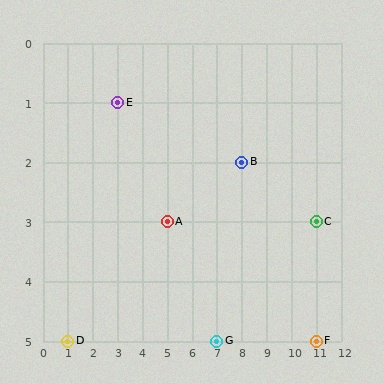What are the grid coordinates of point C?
Point C is at grid coordinates (11, 3).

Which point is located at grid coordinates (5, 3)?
Point A is at (5, 3).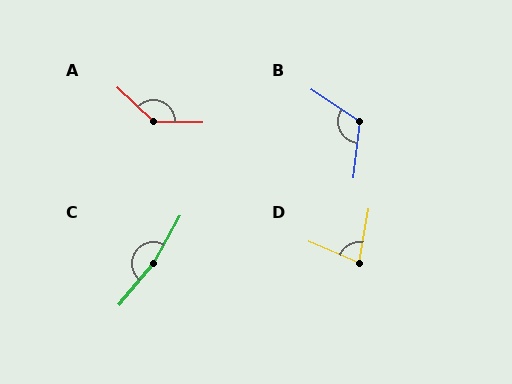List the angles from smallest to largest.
D (77°), B (117°), A (137°), C (170°).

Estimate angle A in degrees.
Approximately 137 degrees.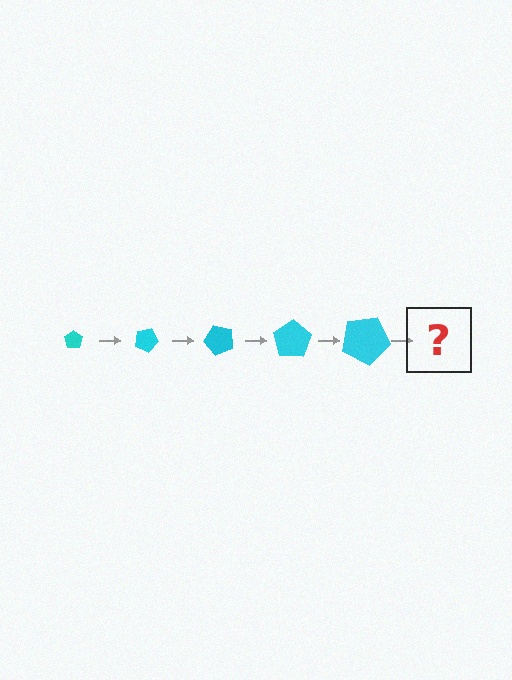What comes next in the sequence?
The next element should be a pentagon, larger than the previous one and rotated 125 degrees from the start.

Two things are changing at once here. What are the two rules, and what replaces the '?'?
The two rules are that the pentagon grows larger each step and it rotates 25 degrees each step. The '?' should be a pentagon, larger than the previous one and rotated 125 degrees from the start.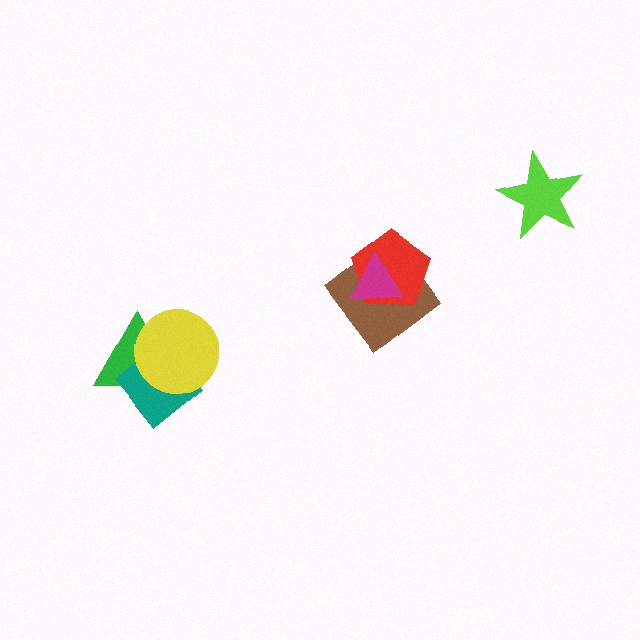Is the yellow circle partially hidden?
No, no other shape covers it.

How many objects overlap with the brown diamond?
2 objects overlap with the brown diamond.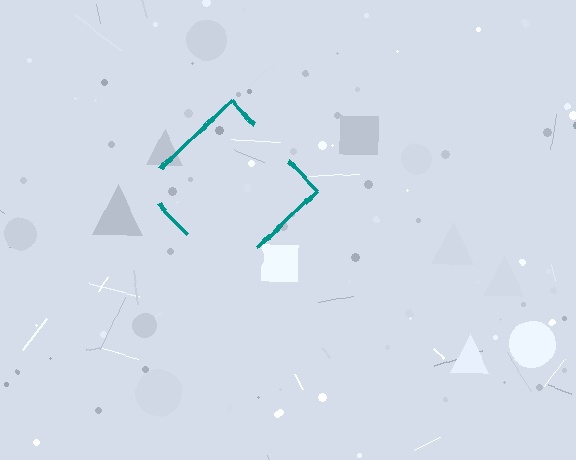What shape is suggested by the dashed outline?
The dashed outline suggests a diamond.